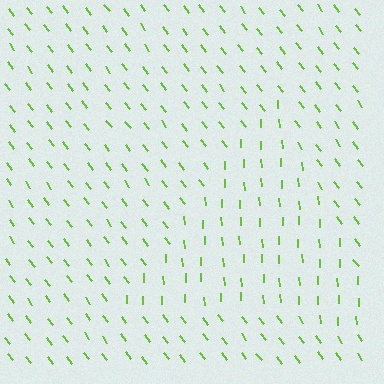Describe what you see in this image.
The image is filled with small lime line segments. A triangle region in the image has lines oriented differently from the surrounding lines, creating a visible texture boundary.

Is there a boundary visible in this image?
Yes, there is a texture boundary formed by a change in line orientation.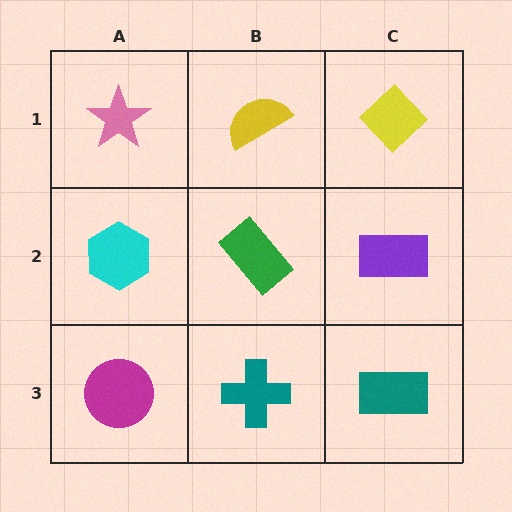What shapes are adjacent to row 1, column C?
A purple rectangle (row 2, column C), a yellow semicircle (row 1, column B).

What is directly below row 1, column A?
A cyan hexagon.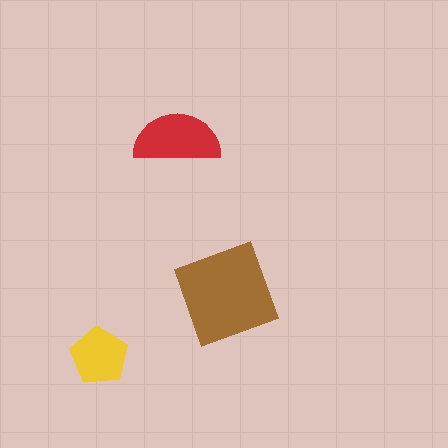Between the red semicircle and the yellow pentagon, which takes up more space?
The red semicircle.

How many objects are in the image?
There are 3 objects in the image.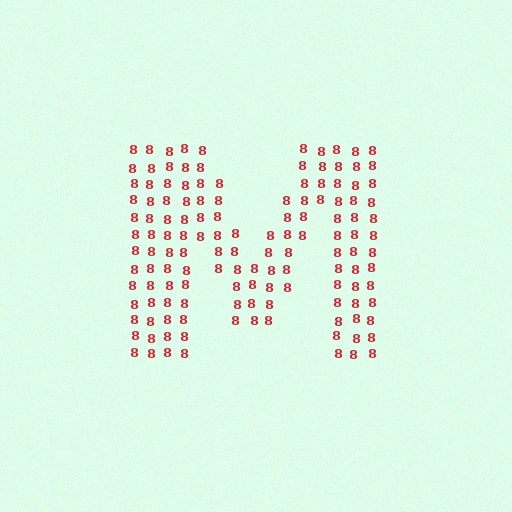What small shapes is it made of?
It is made of small digit 8's.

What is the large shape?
The large shape is the letter M.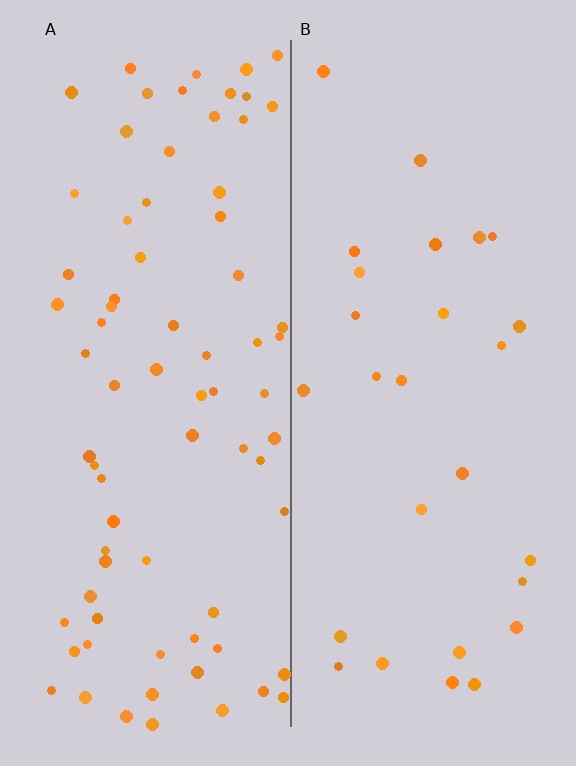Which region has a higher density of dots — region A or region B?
A (the left).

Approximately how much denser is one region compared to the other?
Approximately 2.7× — region A over region B.